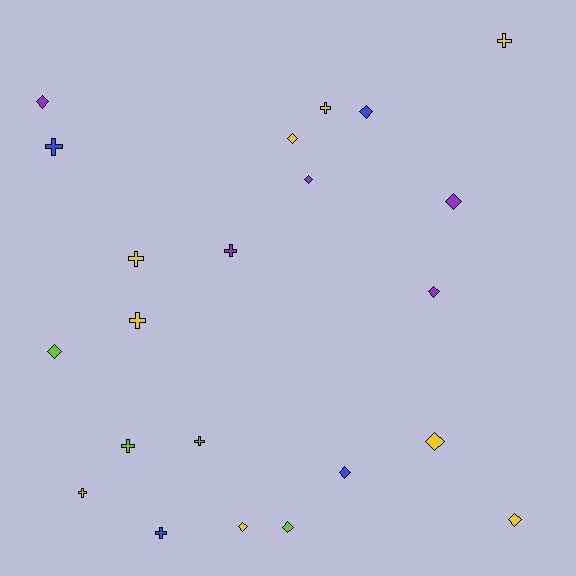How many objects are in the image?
There are 22 objects.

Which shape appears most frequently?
Diamond, with 12 objects.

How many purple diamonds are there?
There are 4 purple diamonds.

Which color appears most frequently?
Yellow, with 9 objects.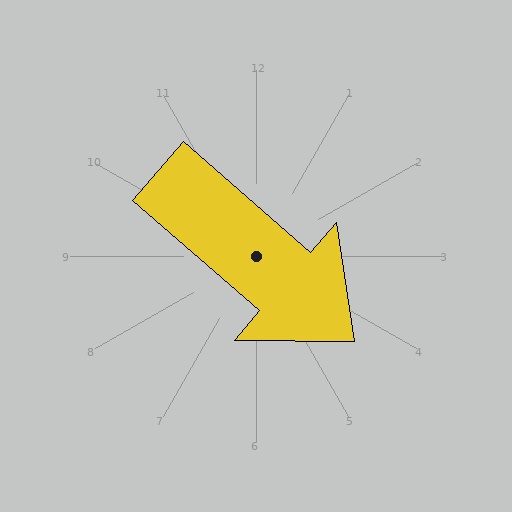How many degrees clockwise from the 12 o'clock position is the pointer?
Approximately 131 degrees.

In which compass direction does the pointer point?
Southeast.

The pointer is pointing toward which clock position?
Roughly 4 o'clock.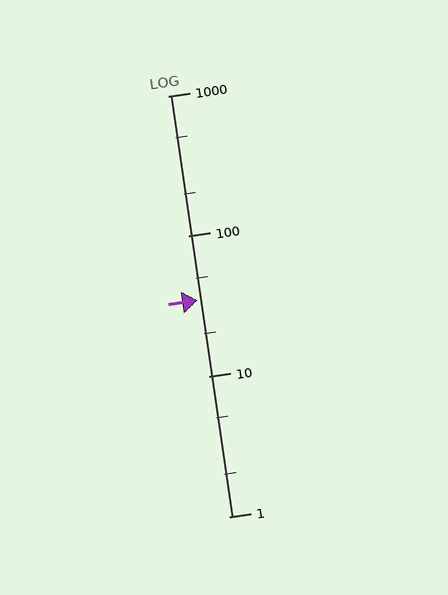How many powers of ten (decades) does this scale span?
The scale spans 3 decades, from 1 to 1000.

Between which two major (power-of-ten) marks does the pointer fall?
The pointer is between 10 and 100.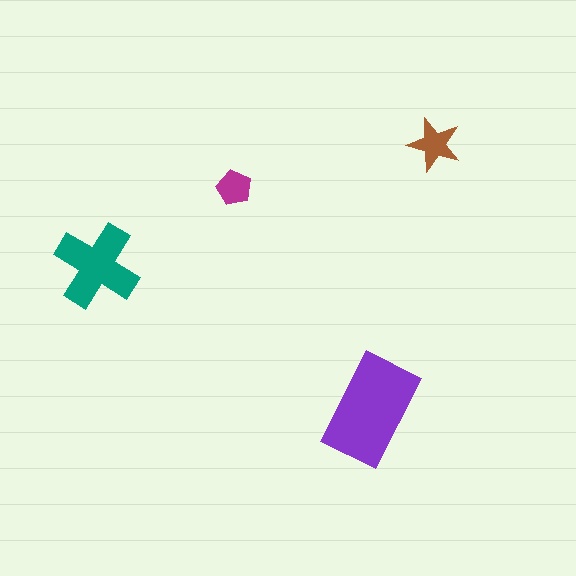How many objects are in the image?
There are 4 objects in the image.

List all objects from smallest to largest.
The magenta pentagon, the brown star, the teal cross, the purple rectangle.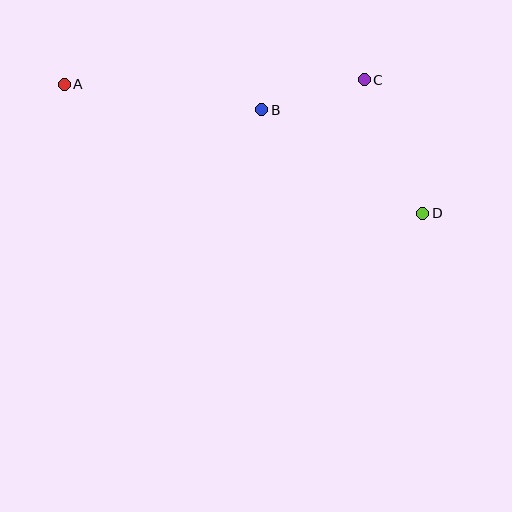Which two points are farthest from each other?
Points A and D are farthest from each other.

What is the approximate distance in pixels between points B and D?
The distance between B and D is approximately 192 pixels.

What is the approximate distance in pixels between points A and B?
The distance between A and B is approximately 199 pixels.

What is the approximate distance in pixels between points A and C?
The distance between A and C is approximately 300 pixels.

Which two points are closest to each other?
Points B and C are closest to each other.